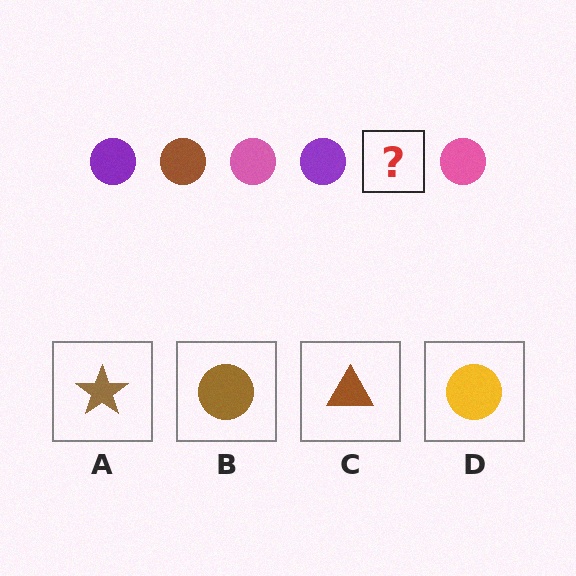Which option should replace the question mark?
Option B.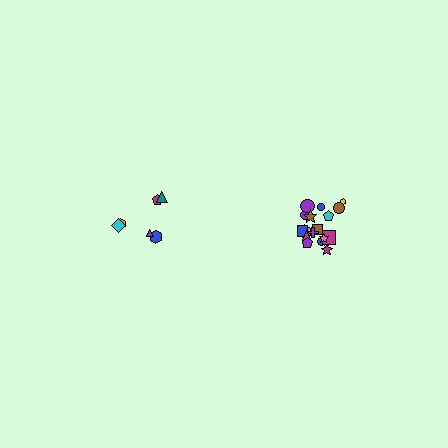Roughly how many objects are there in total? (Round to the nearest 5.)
Roughly 25 objects in total.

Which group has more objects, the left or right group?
The right group.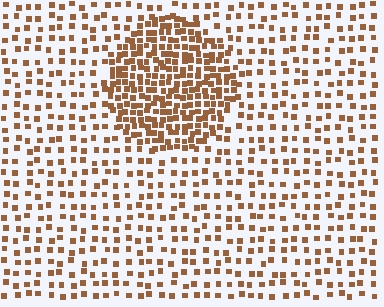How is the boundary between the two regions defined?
The boundary is defined by a change in element density (approximately 2.4x ratio). All elements are the same color, size, and shape.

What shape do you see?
I see a circle.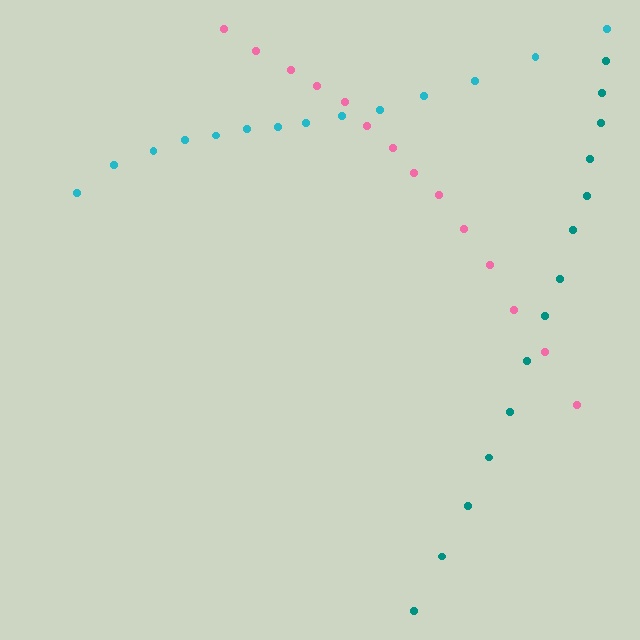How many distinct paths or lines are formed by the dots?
There are 3 distinct paths.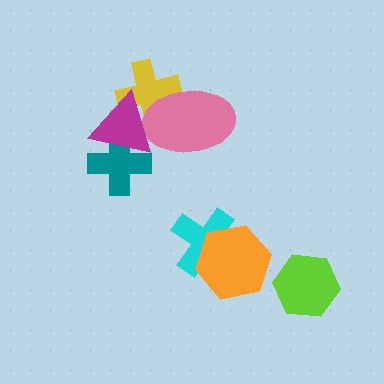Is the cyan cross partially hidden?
Yes, it is partially covered by another shape.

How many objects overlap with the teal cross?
1 object overlaps with the teal cross.